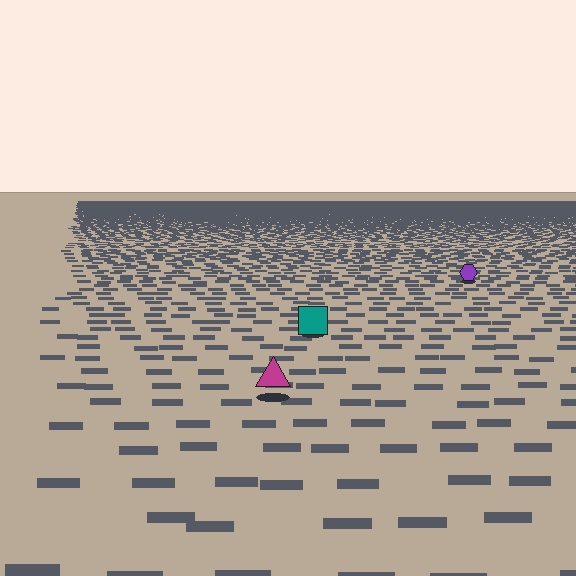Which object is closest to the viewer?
The magenta triangle is closest. The texture marks near it are larger and more spread out.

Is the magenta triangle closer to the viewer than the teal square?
Yes. The magenta triangle is closer — you can tell from the texture gradient: the ground texture is coarser near it.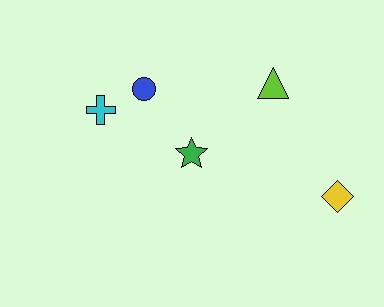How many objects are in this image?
There are 5 objects.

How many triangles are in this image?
There is 1 triangle.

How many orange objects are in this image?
There are no orange objects.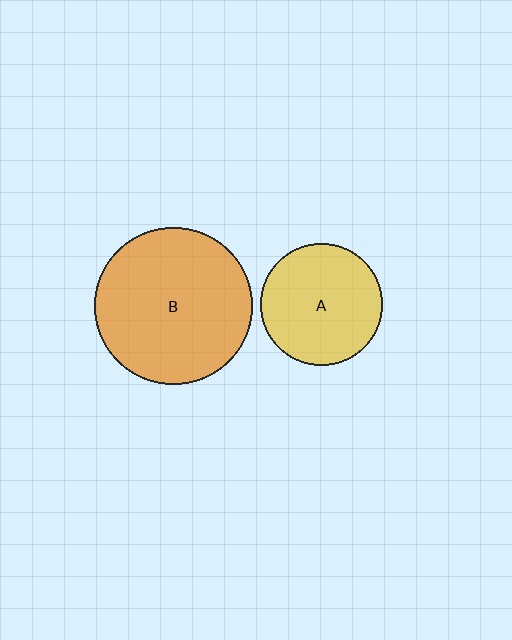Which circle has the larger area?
Circle B (orange).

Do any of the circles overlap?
No, none of the circles overlap.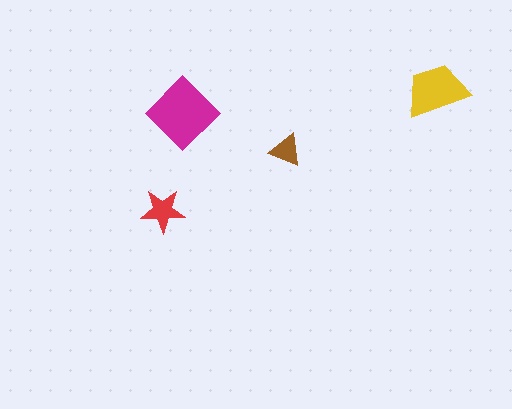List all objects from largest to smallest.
The magenta diamond, the yellow trapezoid, the red star, the brown triangle.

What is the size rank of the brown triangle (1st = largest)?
4th.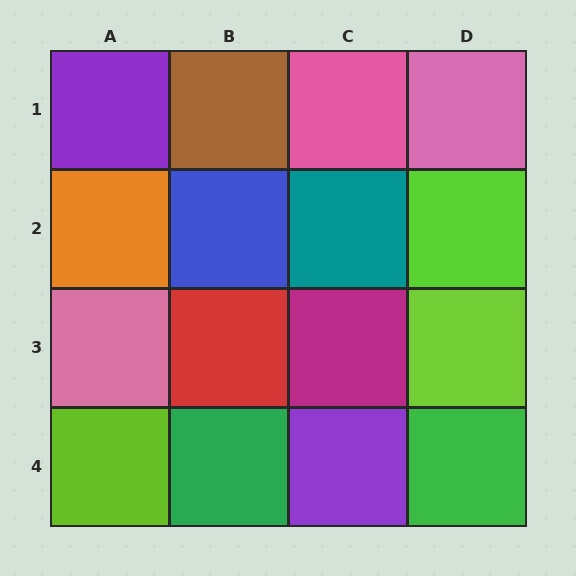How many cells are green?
2 cells are green.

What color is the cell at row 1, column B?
Brown.